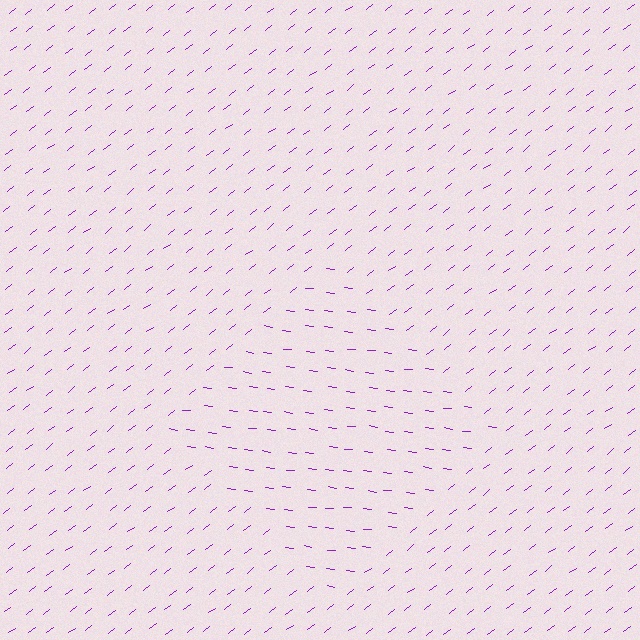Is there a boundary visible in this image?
Yes, there is a texture boundary formed by a change in line orientation.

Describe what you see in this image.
The image is filled with small purple line segments. A diamond region in the image has lines oriented differently from the surrounding lines, creating a visible texture boundary.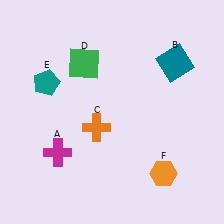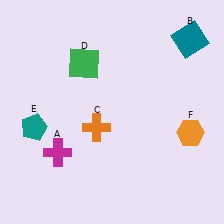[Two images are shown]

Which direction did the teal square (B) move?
The teal square (B) moved up.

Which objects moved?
The objects that moved are: the teal square (B), the teal pentagon (E), the orange hexagon (F).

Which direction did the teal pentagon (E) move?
The teal pentagon (E) moved down.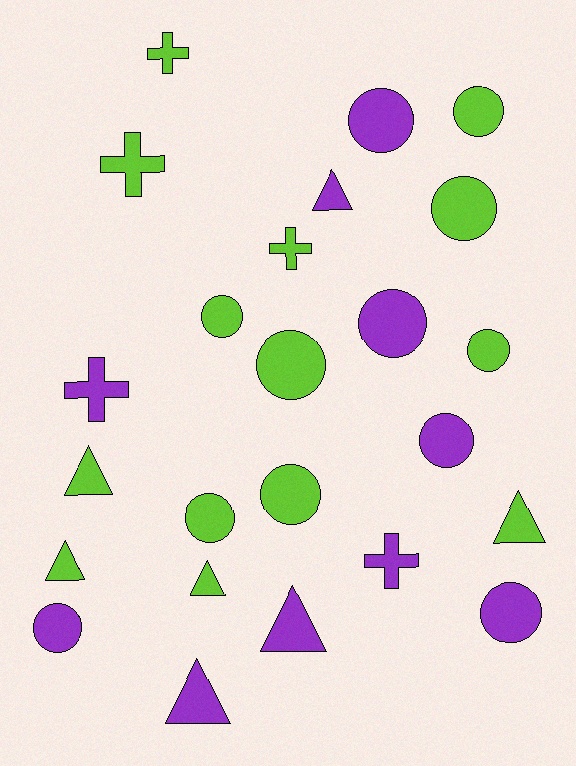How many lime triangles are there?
There are 4 lime triangles.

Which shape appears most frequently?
Circle, with 12 objects.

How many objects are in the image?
There are 24 objects.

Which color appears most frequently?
Lime, with 14 objects.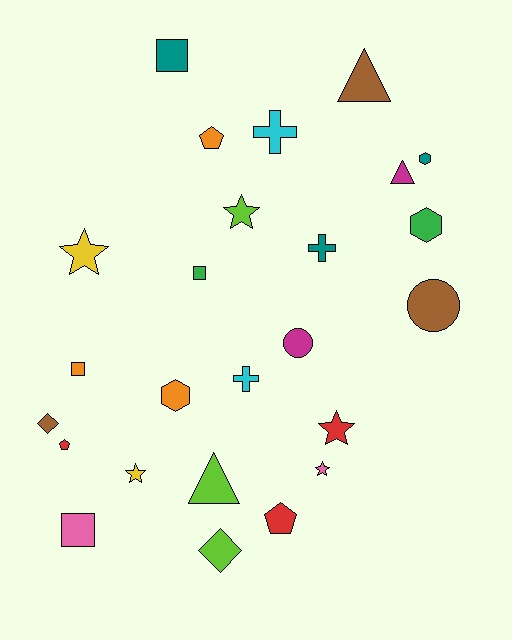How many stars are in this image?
There are 5 stars.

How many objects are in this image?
There are 25 objects.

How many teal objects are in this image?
There are 3 teal objects.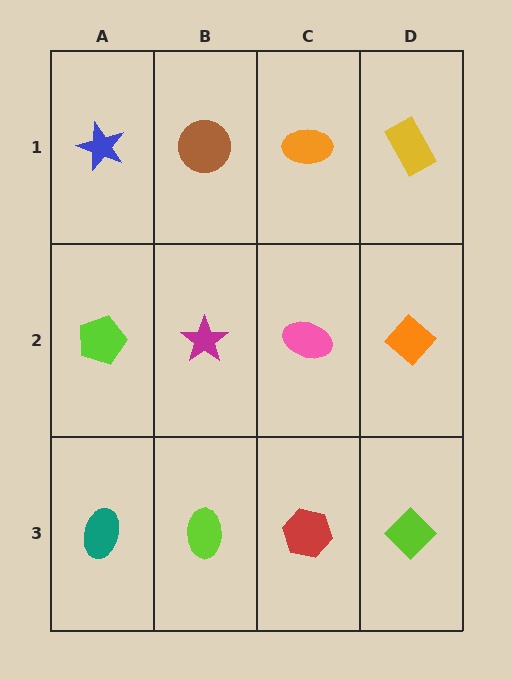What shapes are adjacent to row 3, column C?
A pink ellipse (row 2, column C), a lime ellipse (row 3, column B), a lime diamond (row 3, column D).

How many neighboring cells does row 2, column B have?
4.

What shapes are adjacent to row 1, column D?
An orange diamond (row 2, column D), an orange ellipse (row 1, column C).